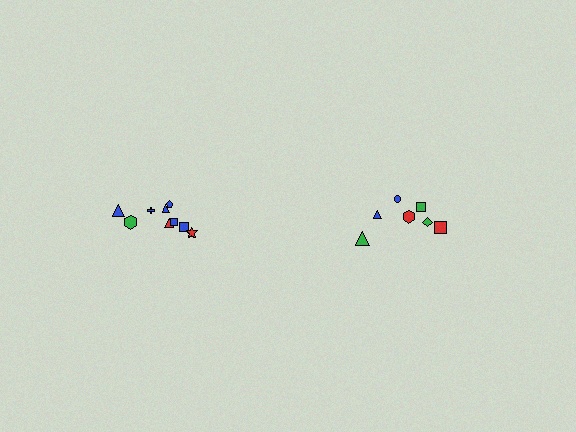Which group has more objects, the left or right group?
The left group.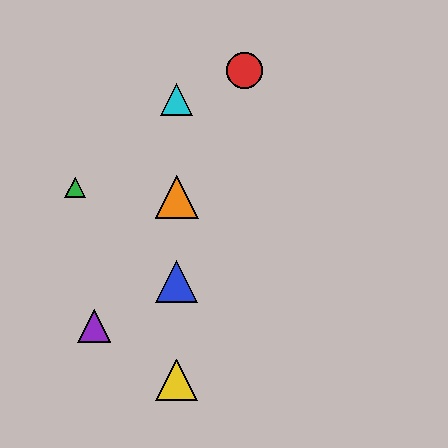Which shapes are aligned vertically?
The blue triangle, the yellow triangle, the orange triangle, the cyan triangle are aligned vertically.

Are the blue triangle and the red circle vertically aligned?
No, the blue triangle is at x≈177 and the red circle is at x≈244.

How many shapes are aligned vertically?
4 shapes (the blue triangle, the yellow triangle, the orange triangle, the cyan triangle) are aligned vertically.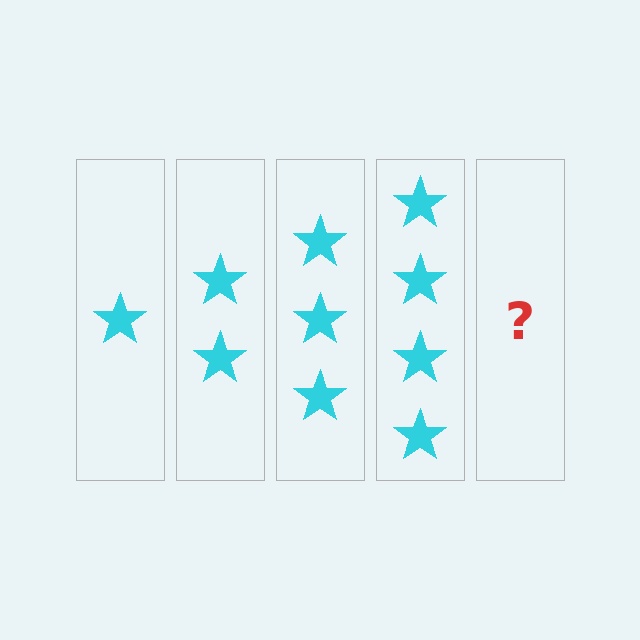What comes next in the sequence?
The next element should be 5 stars.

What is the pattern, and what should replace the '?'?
The pattern is that each step adds one more star. The '?' should be 5 stars.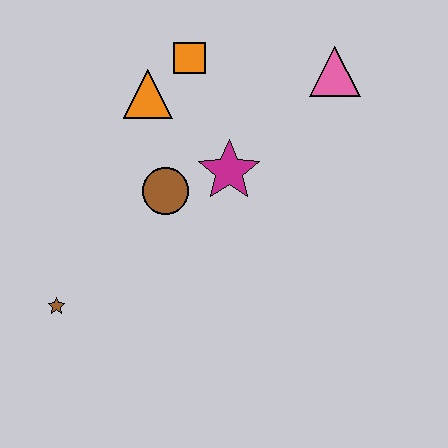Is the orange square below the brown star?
No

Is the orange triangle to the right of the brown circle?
No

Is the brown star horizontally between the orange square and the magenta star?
No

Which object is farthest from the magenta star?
The brown star is farthest from the magenta star.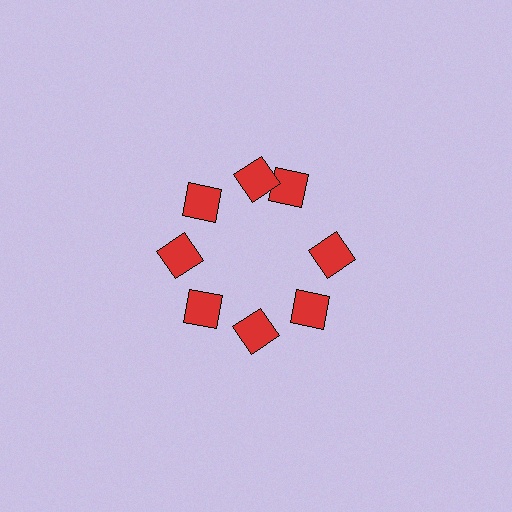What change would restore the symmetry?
The symmetry would be restored by rotating it back into even spacing with its neighbors so that all 8 diamonds sit at equal angles and equal distance from the center.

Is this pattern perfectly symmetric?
No. The 8 red diamonds are arranged in a ring, but one element near the 2 o'clock position is rotated out of alignment along the ring, breaking the 8-fold rotational symmetry.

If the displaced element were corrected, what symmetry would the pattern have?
It would have 8-fold rotational symmetry — the pattern would map onto itself every 45 degrees.